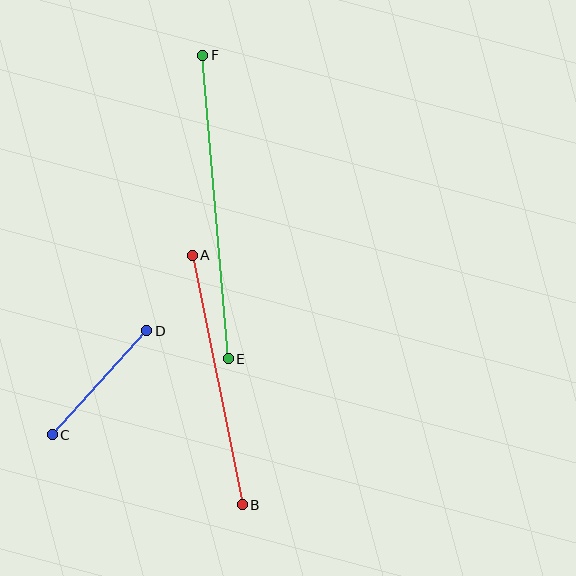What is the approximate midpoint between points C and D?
The midpoint is at approximately (99, 383) pixels.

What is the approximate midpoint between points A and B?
The midpoint is at approximately (217, 380) pixels.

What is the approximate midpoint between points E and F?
The midpoint is at approximately (216, 207) pixels.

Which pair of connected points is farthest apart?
Points E and F are farthest apart.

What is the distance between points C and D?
The distance is approximately 141 pixels.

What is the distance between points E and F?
The distance is approximately 305 pixels.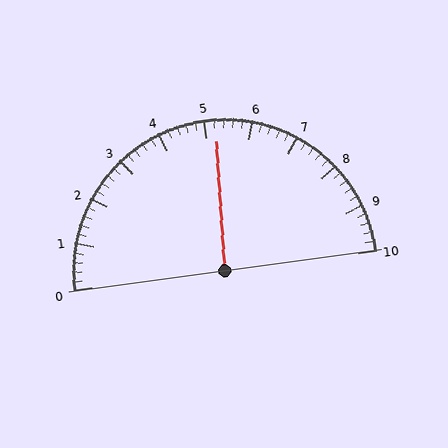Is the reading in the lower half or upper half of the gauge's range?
The reading is in the upper half of the range (0 to 10).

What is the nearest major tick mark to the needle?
The nearest major tick mark is 5.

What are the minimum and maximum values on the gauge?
The gauge ranges from 0 to 10.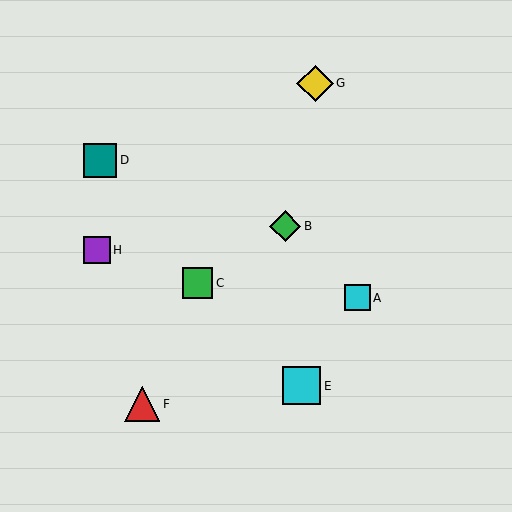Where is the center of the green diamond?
The center of the green diamond is at (285, 226).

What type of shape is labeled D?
Shape D is a teal square.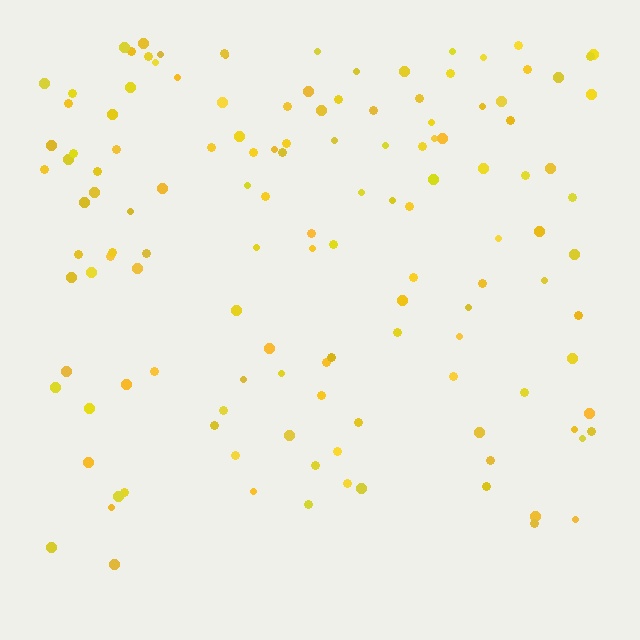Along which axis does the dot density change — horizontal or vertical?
Vertical.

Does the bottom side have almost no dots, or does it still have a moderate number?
Still a moderate number, just noticeably fewer than the top.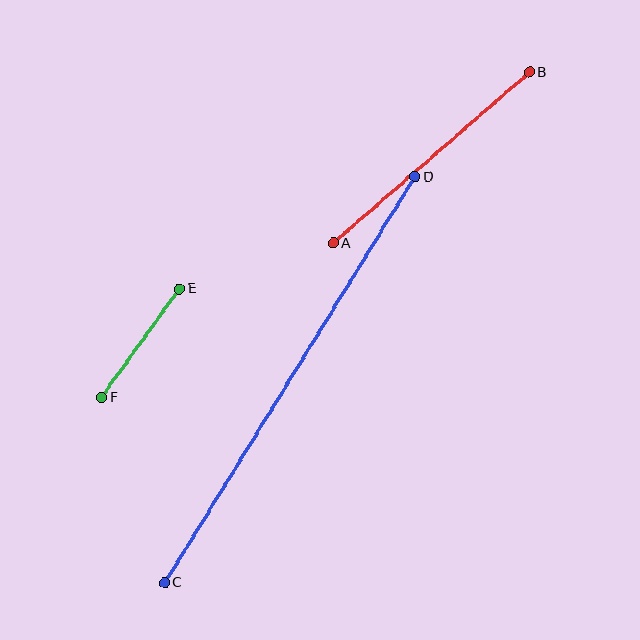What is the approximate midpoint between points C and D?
The midpoint is at approximately (290, 380) pixels.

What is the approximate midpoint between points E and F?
The midpoint is at approximately (141, 343) pixels.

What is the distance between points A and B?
The distance is approximately 260 pixels.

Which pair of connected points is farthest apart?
Points C and D are farthest apart.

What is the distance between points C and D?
The distance is approximately 477 pixels.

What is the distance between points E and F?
The distance is approximately 134 pixels.